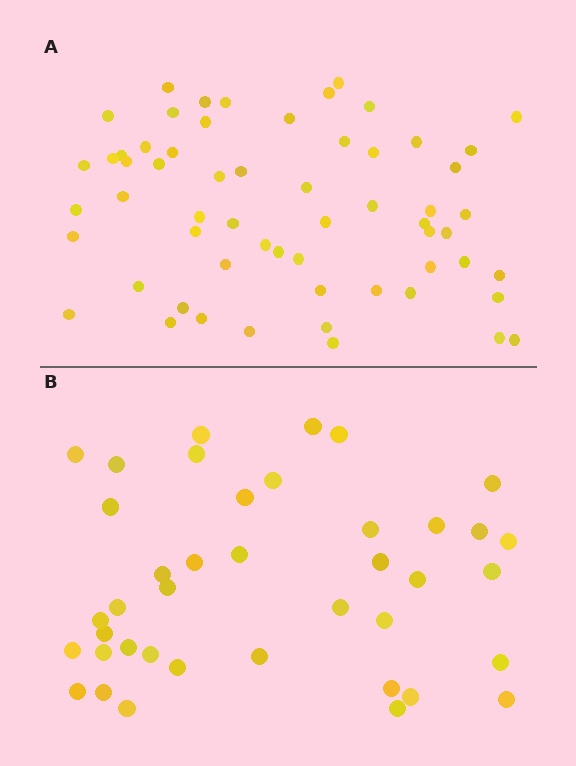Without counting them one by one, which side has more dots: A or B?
Region A (the top region) has more dots.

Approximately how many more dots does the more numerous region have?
Region A has approximately 20 more dots than region B.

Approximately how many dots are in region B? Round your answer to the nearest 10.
About 40 dots.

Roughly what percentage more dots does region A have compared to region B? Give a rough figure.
About 50% more.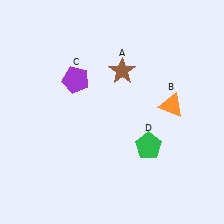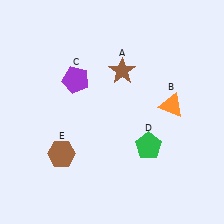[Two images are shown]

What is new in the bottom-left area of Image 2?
A brown hexagon (E) was added in the bottom-left area of Image 2.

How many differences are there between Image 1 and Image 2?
There is 1 difference between the two images.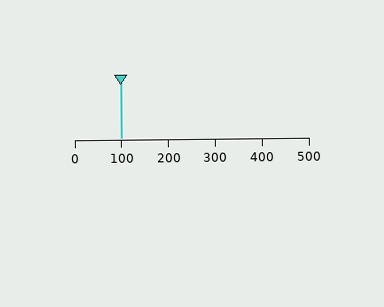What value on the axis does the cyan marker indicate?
The marker indicates approximately 100.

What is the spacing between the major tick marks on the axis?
The major ticks are spaced 100 apart.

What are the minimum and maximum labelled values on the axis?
The axis runs from 0 to 500.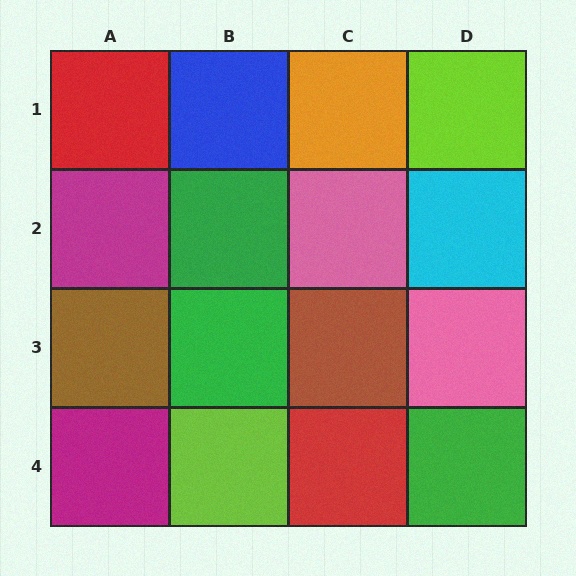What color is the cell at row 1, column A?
Red.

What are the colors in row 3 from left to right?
Brown, green, brown, pink.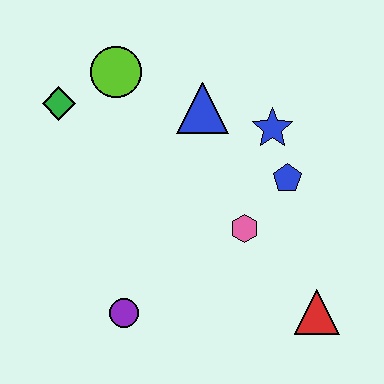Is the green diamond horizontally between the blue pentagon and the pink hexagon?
No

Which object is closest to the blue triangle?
The blue star is closest to the blue triangle.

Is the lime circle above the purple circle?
Yes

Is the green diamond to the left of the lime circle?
Yes